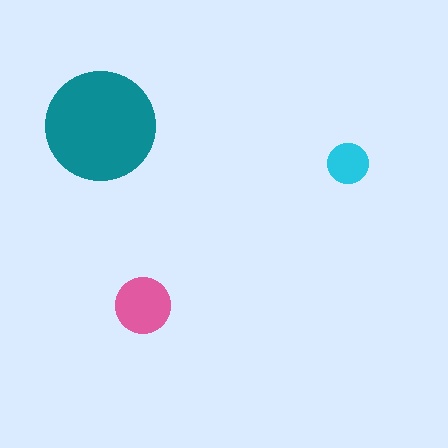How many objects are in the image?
There are 3 objects in the image.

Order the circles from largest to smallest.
the teal one, the pink one, the cyan one.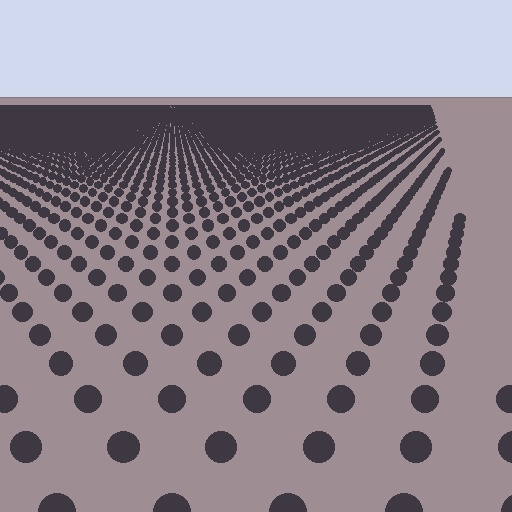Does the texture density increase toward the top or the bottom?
Density increases toward the top.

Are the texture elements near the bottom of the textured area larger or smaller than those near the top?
Larger. Near the bottom, elements are closer to the viewer and appear at a bigger on-screen size.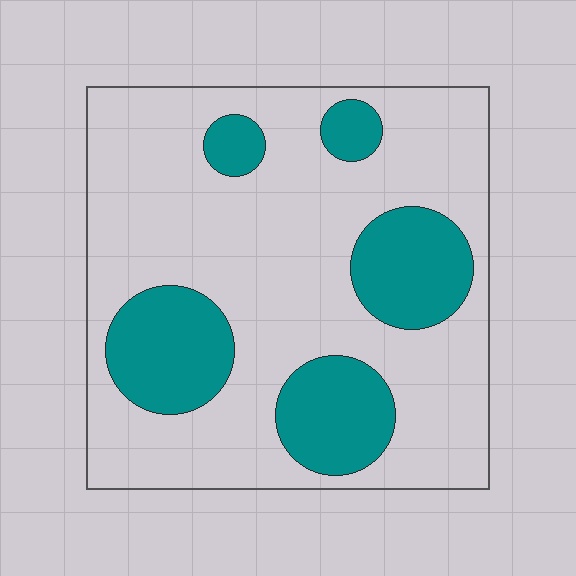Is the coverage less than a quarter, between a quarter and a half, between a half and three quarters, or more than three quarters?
Between a quarter and a half.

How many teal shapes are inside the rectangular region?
5.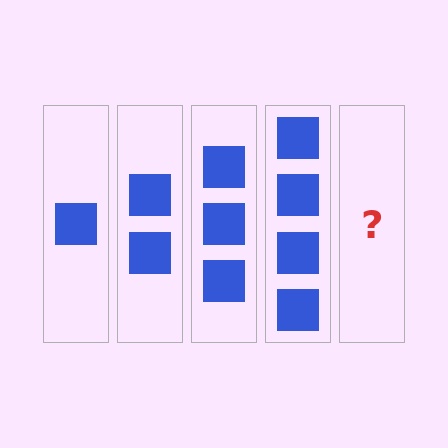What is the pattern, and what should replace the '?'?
The pattern is that each step adds one more square. The '?' should be 5 squares.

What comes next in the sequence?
The next element should be 5 squares.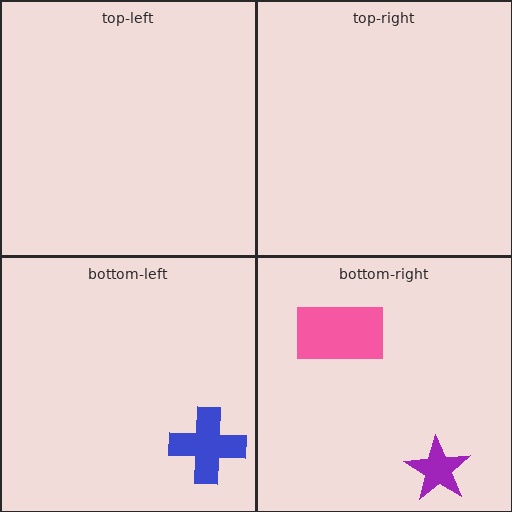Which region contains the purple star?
The bottom-right region.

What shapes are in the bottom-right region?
The purple star, the pink rectangle.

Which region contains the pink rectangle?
The bottom-right region.